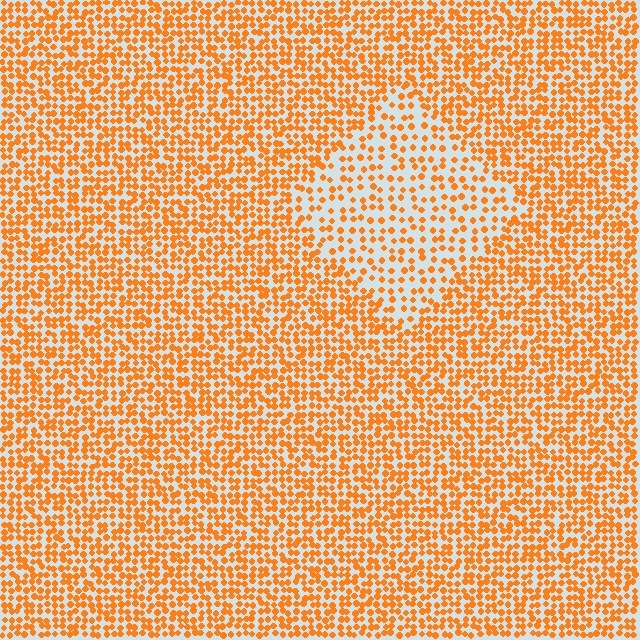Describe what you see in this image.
The image contains small orange elements arranged at two different densities. A diamond-shaped region is visible where the elements are less densely packed than the surrounding area.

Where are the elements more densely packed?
The elements are more densely packed outside the diamond boundary.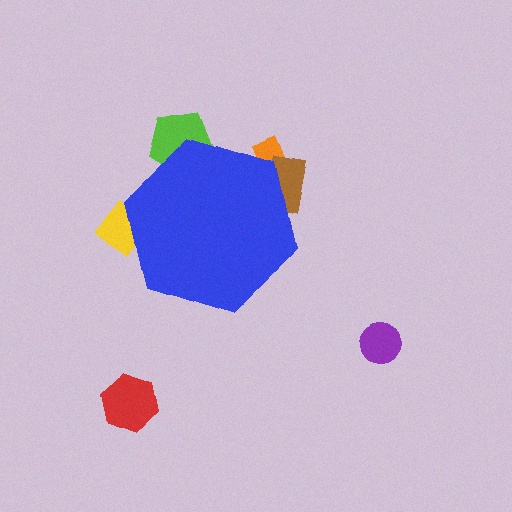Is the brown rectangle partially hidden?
Yes, the brown rectangle is partially hidden behind the blue hexagon.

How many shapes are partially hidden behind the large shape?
4 shapes are partially hidden.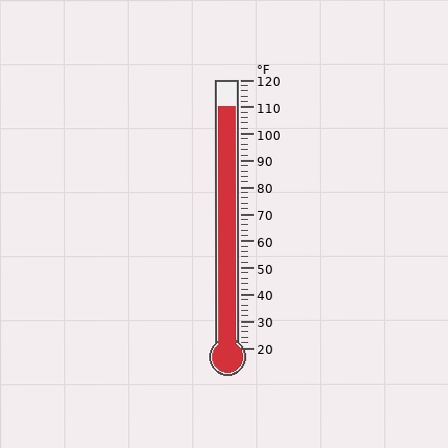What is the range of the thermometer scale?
The thermometer scale ranges from 20°F to 120°F.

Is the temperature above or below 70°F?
The temperature is above 70°F.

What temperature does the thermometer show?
The thermometer shows approximately 110°F.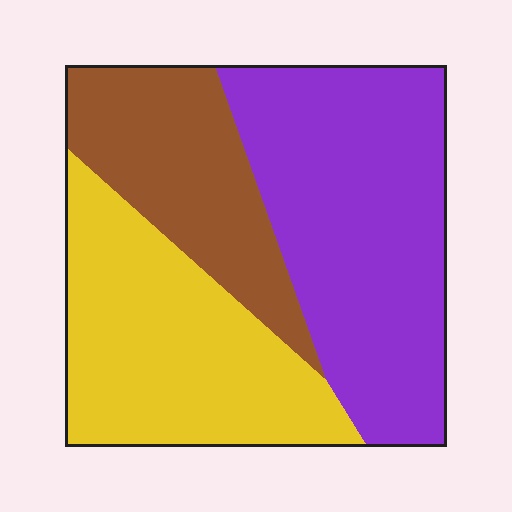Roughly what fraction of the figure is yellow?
Yellow covers 34% of the figure.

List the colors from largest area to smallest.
From largest to smallest: purple, yellow, brown.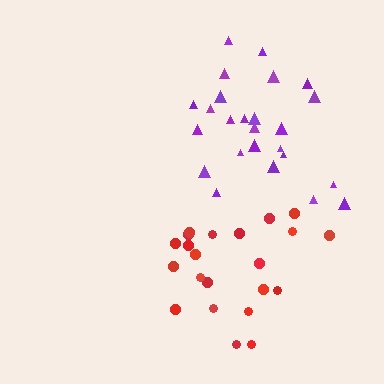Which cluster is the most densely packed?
Red.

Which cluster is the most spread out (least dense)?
Purple.